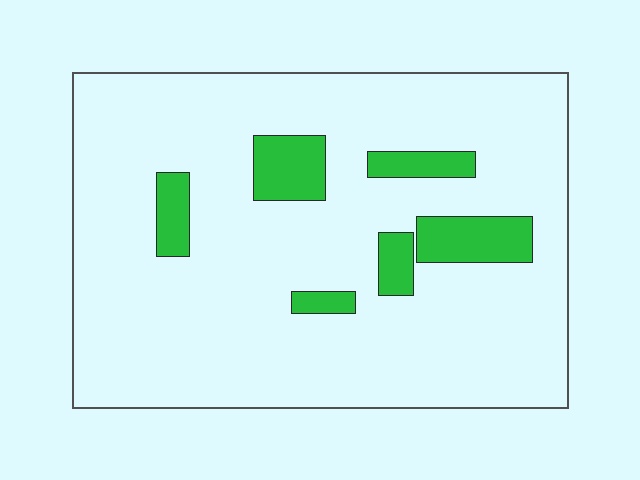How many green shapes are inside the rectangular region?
6.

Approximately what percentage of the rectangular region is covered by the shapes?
Approximately 10%.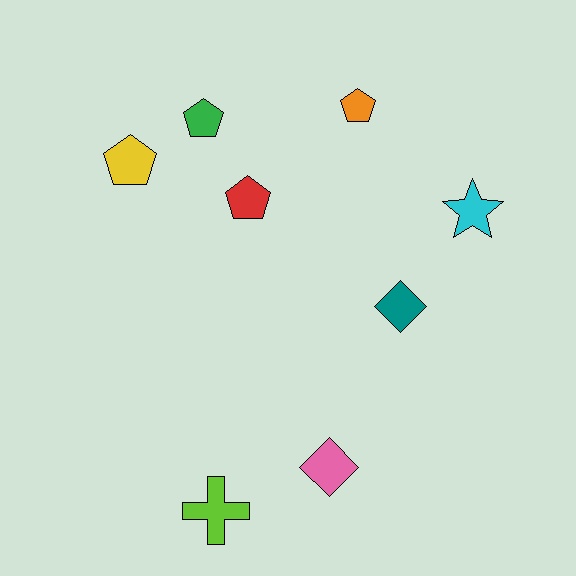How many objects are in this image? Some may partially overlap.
There are 8 objects.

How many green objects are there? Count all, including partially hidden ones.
There is 1 green object.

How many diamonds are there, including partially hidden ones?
There are 2 diamonds.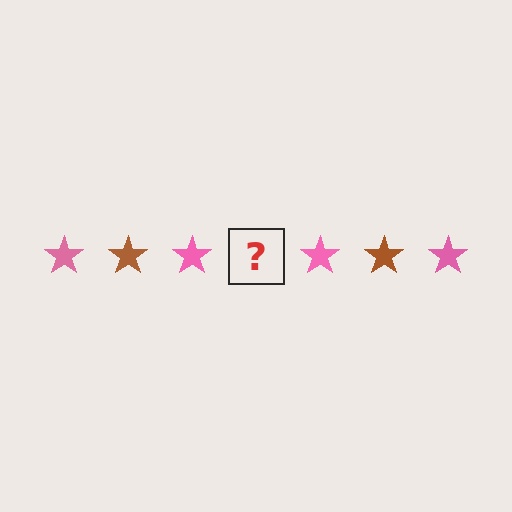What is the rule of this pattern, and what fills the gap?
The rule is that the pattern cycles through pink, brown stars. The gap should be filled with a brown star.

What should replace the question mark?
The question mark should be replaced with a brown star.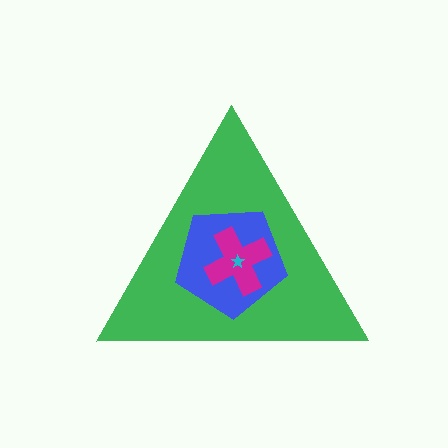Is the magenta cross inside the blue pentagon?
Yes.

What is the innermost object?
The cyan star.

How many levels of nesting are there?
4.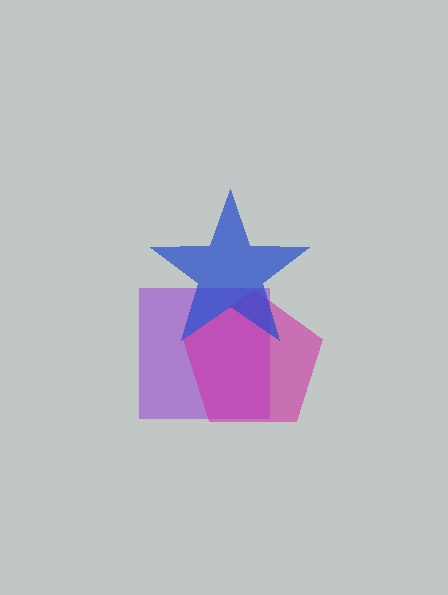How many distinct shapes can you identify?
There are 3 distinct shapes: a purple square, a magenta pentagon, a blue star.